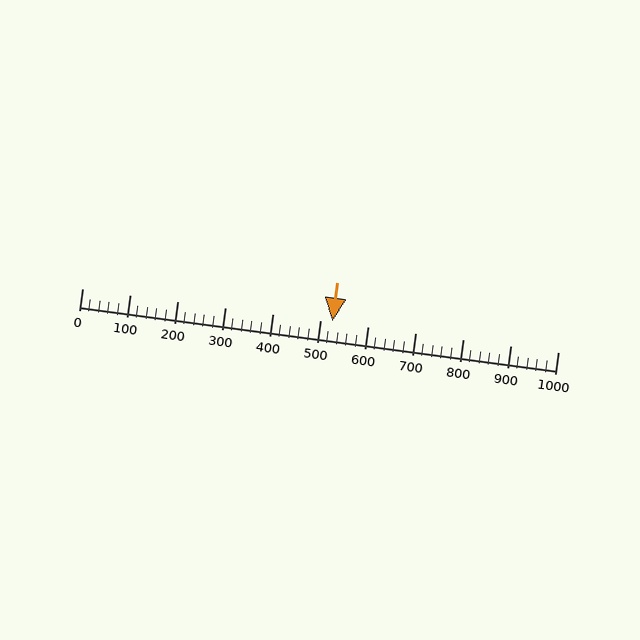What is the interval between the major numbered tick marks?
The major tick marks are spaced 100 units apart.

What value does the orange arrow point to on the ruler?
The orange arrow points to approximately 525.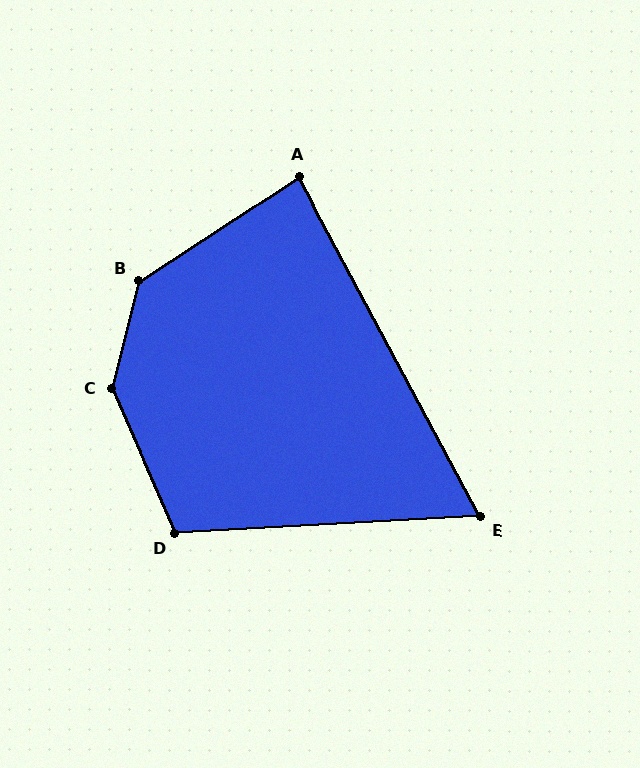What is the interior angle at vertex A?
Approximately 85 degrees (acute).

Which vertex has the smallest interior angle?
E, at approximately 65 degrees.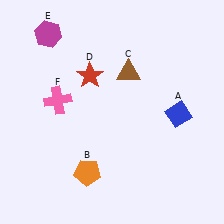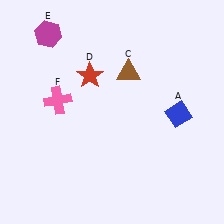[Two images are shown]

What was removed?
The orange pentagon (B) was removed in Image 2.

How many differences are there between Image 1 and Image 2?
There is 1 difference between the two images.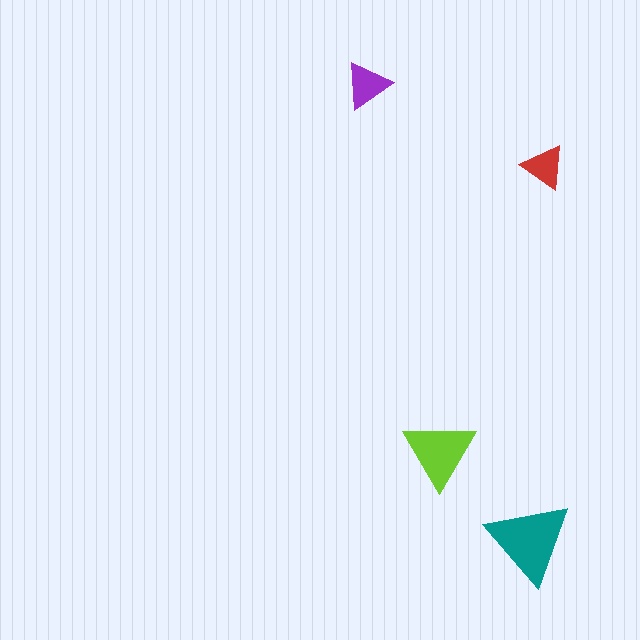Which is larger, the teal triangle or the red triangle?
The teal one.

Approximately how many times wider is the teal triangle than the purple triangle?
About 2 times wider.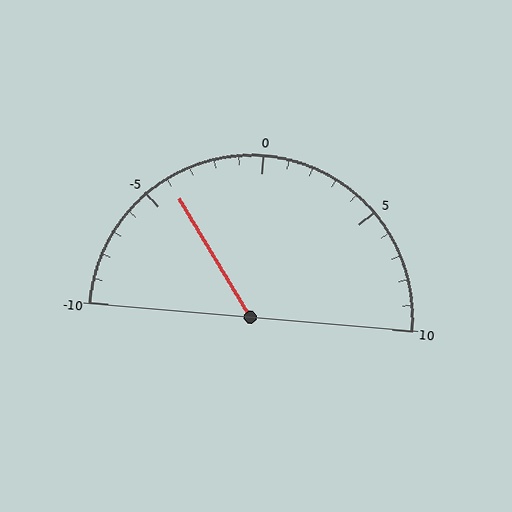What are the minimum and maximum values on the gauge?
The gauge ranges from -10 to 10.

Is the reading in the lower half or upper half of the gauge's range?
The reading is in the lower half of the range (-10 to 10).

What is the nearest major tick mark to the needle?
The nearest major tick mark is -5.